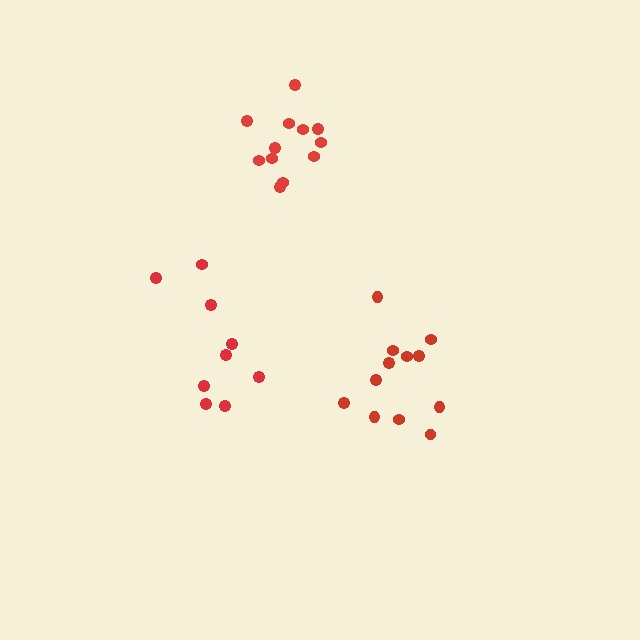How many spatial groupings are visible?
There are 3 spatial groupings.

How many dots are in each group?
Group 1: 12 dots, Group 2: 12 dots, Group 3: 9 dots (33 total).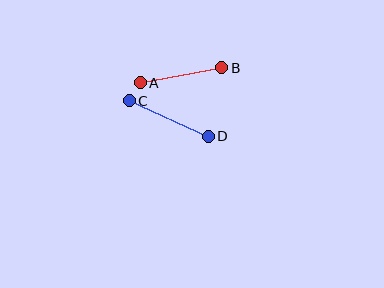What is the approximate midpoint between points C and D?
The midpoint is at approximately (169, 119) pixels.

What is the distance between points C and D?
The distance is approximately 87 pixels.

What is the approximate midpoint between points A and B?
The midpoint is at approximately (181, 75) pixels.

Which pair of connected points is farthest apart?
Points C and D are farthest apart.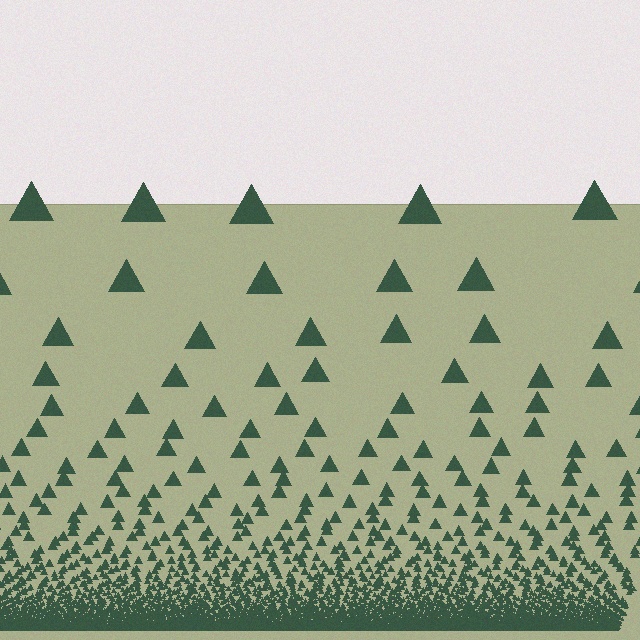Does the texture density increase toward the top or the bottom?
Density increases toward the bottom.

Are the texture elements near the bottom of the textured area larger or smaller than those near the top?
Smaller. The gradient is inverted — elements near the bottom are smaller and denser.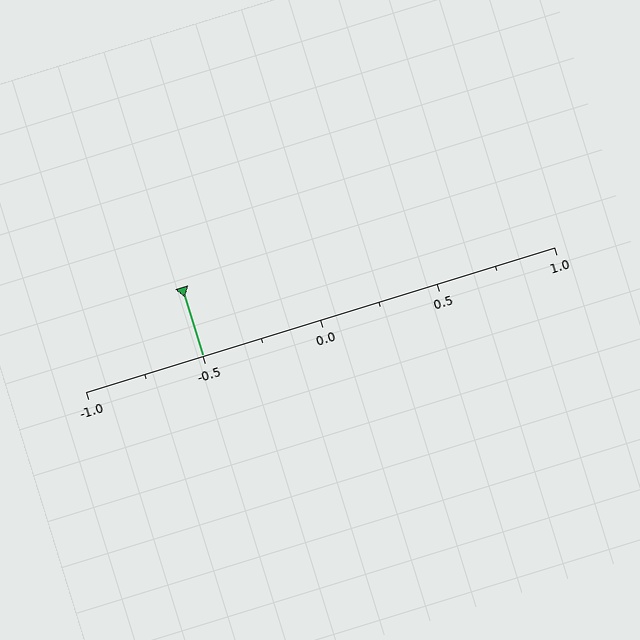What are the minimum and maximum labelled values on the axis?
The axis runs from -1.0 to 1.0.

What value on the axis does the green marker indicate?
The marker indicates approximately -0.5.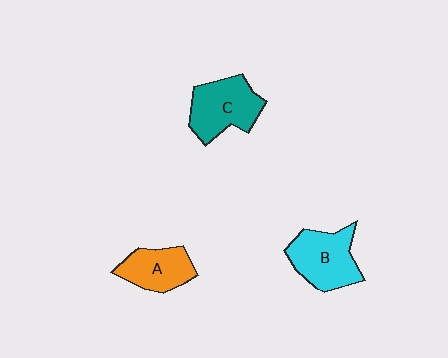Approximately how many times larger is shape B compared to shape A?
Approximately 1.3 times.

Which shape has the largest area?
Shape C (teal).